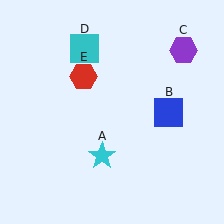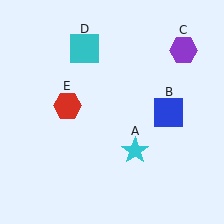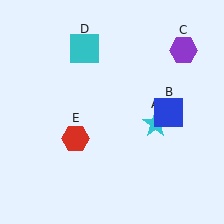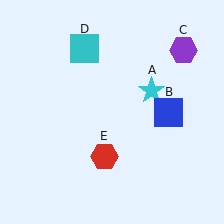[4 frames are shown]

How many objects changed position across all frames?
2 objects changed position: cyan star (object A), red hexagon (object E).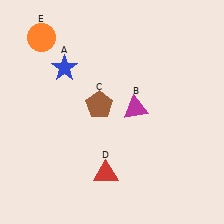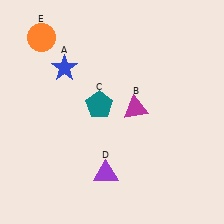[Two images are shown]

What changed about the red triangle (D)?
In Image 1, D is red. In Image 2, it changed to purple.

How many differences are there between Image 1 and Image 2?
There are 2 differences between the two images.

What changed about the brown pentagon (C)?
In Image 1, C is brown. In Image 2, it changed to teal.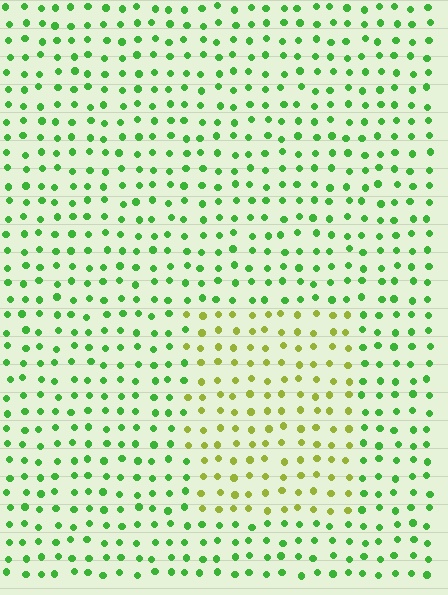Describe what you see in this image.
The image is filled with small green elements in a uniform arrangement. A rectangle-shaped region is visible where the elements are tinted to a slightly different hue, forming a subtle color boundary.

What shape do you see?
I see a rectangle.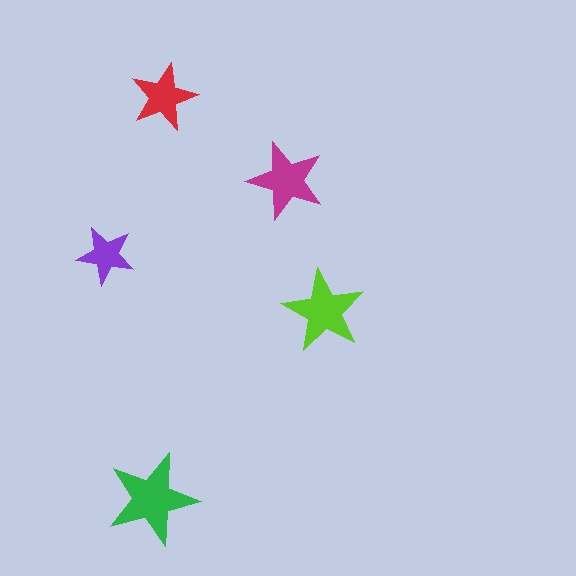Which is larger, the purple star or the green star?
The green one.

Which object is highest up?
The red star is topmost.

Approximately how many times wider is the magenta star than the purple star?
About 1.5 times wider.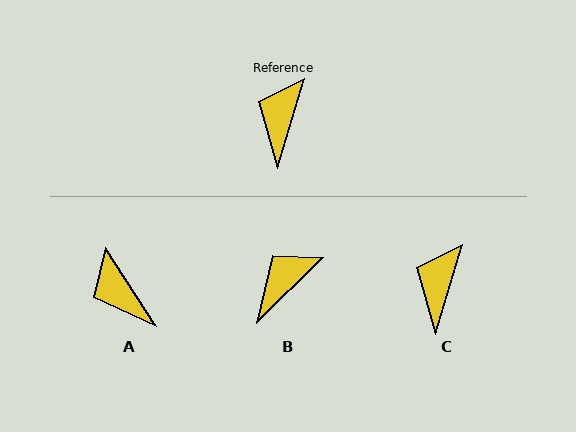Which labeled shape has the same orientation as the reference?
C.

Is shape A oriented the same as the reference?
No, it is off by about 49 degrees.